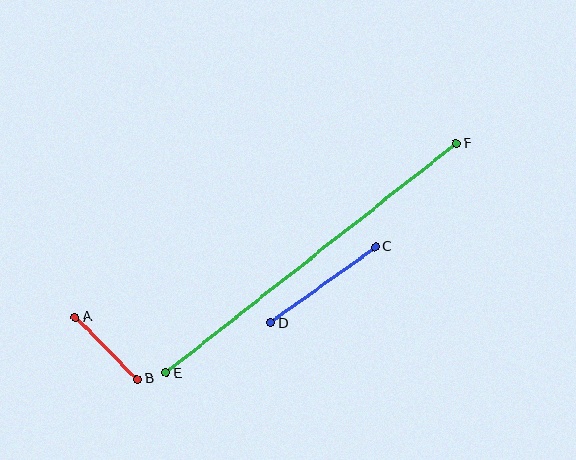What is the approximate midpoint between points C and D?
The midpoint is at approximately (323, 285) pixels.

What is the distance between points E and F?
The distance is approximately 370 pixels.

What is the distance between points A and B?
The distance is approximately 88 pixels.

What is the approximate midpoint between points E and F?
The midpoint is at approximately (311, 258) pixels.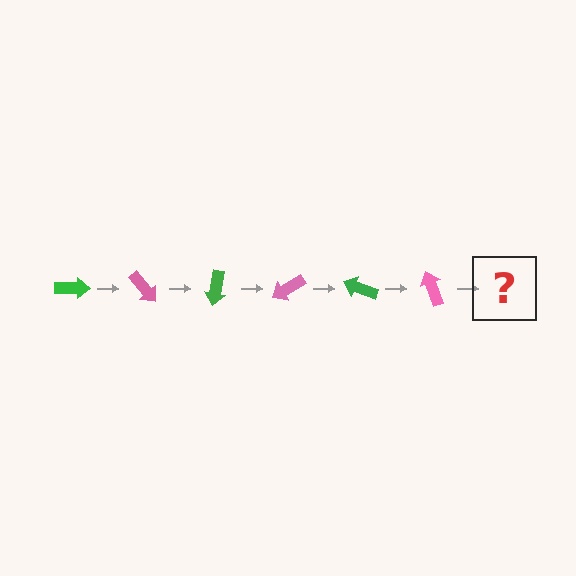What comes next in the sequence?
The next element should be a green arrow, rotated 300 degrees from the start.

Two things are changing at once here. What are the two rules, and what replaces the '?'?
The two rules are that it rotates 50 degrees each step and the color cycles through green and pink. The '?' should be a green arrow, rotated 300 degrees from the start.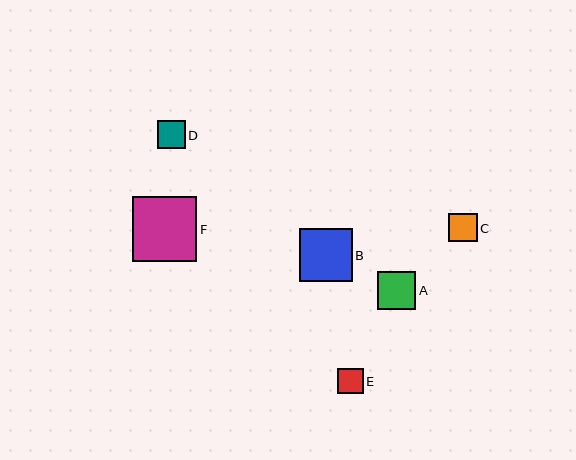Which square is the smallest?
Square E is the smallest with a size of approximately 26 pixels.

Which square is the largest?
Square F is the largest with a size of approximately 65 pixels.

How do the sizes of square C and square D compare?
Square C and square D are approximately the same size.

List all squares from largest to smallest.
From largest to smallest: F, B, A, C, D, E.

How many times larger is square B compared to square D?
Square B is approximately 1.9 times the size of square D.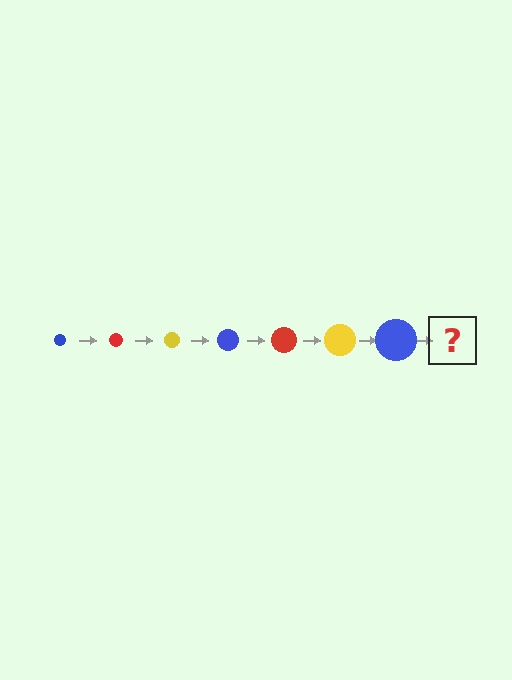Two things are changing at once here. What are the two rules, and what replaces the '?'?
The two rules are that the circle grows larger each step and the color cycles through blue, red, and yellow. The '?' should be a red circle, larger than the previous one.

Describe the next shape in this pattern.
It should be a red circle, larger than the previous one.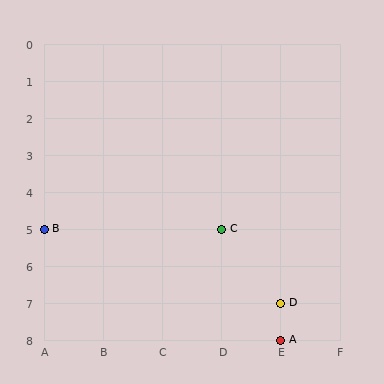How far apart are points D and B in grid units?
Points D and B are 4 columns and 2 rows apart (about 4.5 grid units diagonally).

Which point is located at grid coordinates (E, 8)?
Point A is at (E, 8).